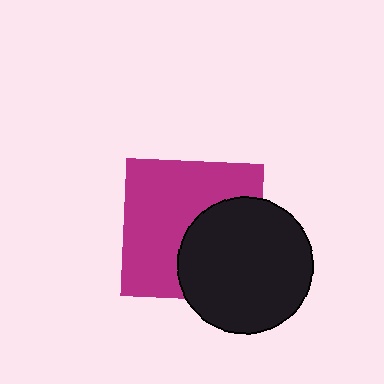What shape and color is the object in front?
The object in front is a black circle.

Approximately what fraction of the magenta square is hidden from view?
Roughly 40% of the magenta square is hidden behind the black circle.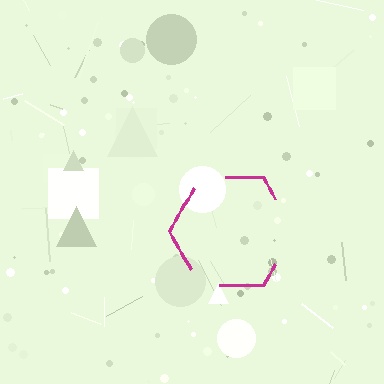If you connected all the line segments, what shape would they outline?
They would outline a hexagon.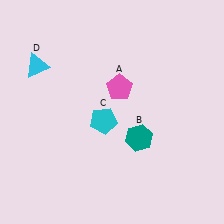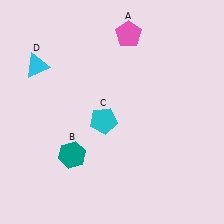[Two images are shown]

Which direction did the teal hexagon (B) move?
The teal hexagon (B) moved left.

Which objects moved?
The objects that moved are: the pink pentagon (A), the teal hexagon (B).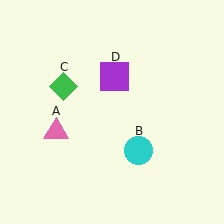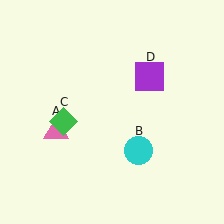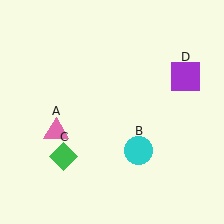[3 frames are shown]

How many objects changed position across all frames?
2 objects changed position: green diamond (object C), purple square (object D).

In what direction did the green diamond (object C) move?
The green diamond (object C) moved down.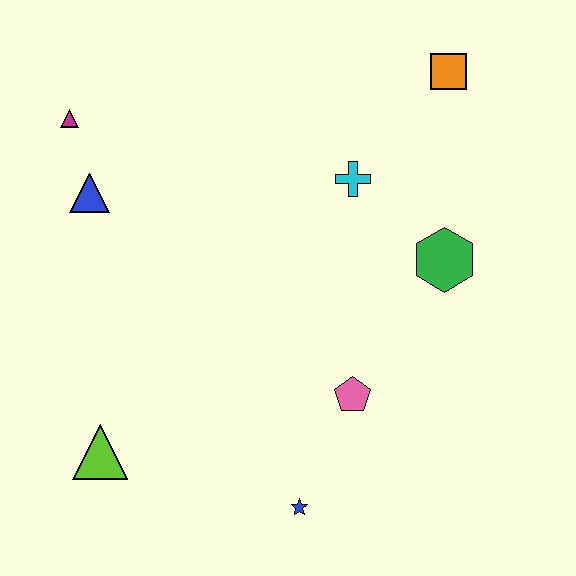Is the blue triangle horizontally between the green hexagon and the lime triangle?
No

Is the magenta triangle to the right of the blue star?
No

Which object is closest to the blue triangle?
The magenta triangle is closest to the blue triangle.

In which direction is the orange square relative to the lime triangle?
The orange square is above the lime triangle.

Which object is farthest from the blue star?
The orange square is farthest from the blue star.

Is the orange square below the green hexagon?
No